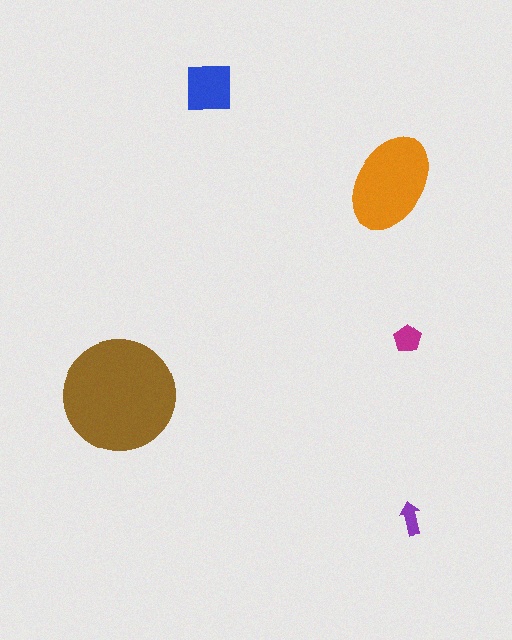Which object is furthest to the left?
The brown circle is leftmost.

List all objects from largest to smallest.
The brown circle, the orange ellipse, the blue square, the magenta pentagon, the purple arrow.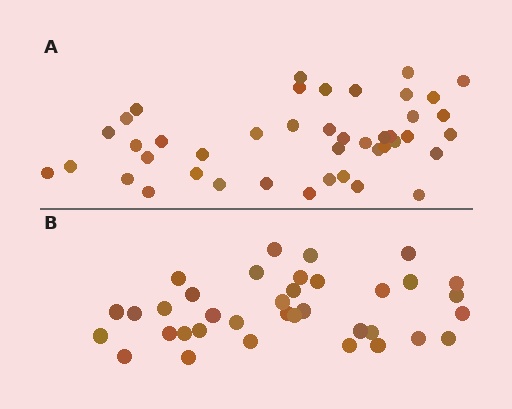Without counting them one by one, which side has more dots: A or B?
Region A (the top region) has more dots.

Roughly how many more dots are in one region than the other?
Region A has roughly 8 or so more dots than region B.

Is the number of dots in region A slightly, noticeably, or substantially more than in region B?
Region A has only slightly more — the two regions are fairly close. The ratio is roughly 1.2 to 1.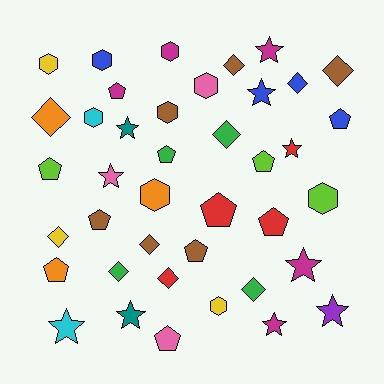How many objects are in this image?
There are 40 objects.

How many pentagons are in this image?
There are 11 pentagons.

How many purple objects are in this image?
There is 1 purple object.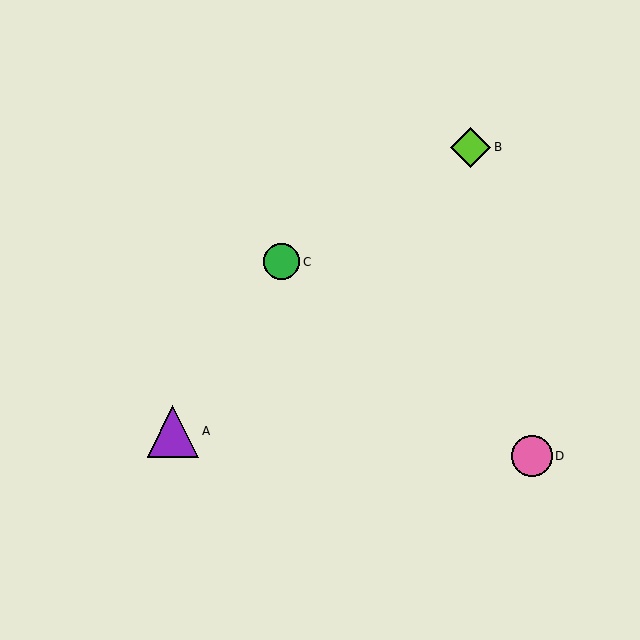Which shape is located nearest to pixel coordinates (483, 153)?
The lime diamond (labeled B) at (471, 147) is nearest to that location.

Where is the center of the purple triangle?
The center of the purple triangle is at (173, 431).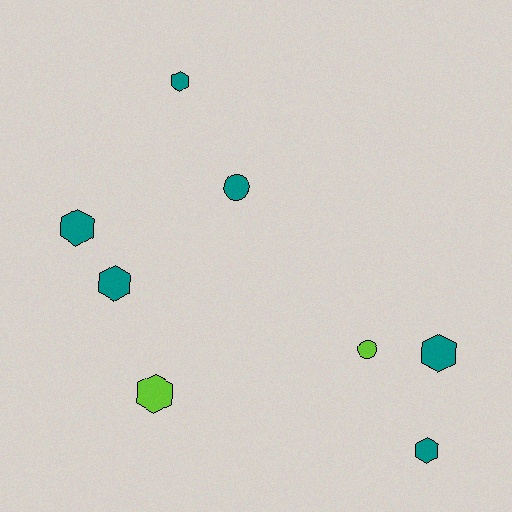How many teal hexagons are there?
There are 5 teal hexagons.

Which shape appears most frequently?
Hexagon, with 6 objects.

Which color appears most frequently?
Teal, with 6 objects.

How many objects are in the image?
There are 8 objects.